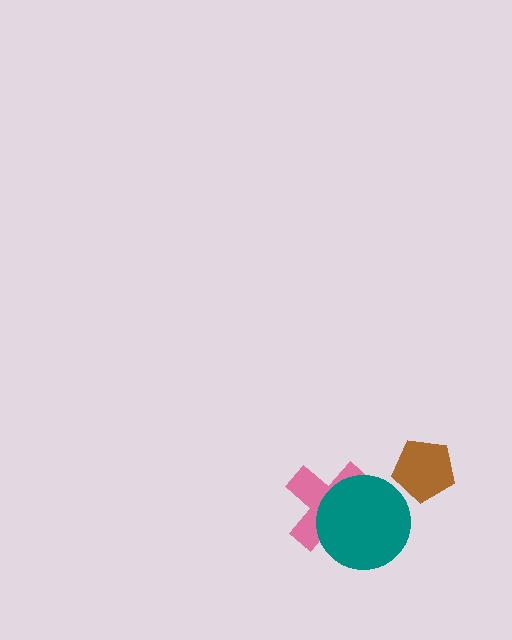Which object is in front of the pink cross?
The teal circle is in front of the pink cross.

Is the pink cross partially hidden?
Yes, it is partially covered by another shape.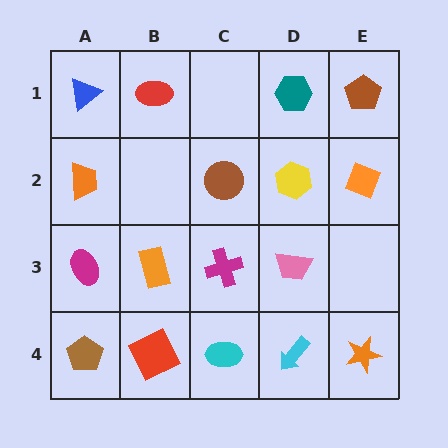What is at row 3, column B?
An orange rectangle.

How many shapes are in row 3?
4 shapes.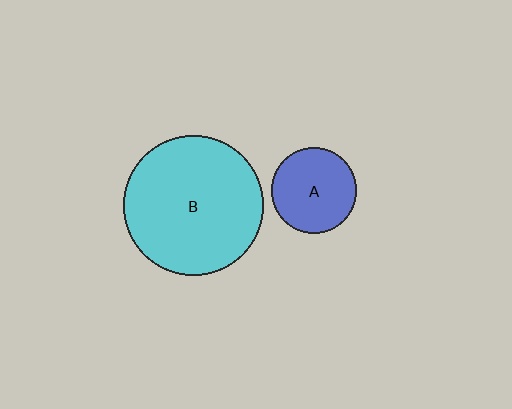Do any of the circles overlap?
No, none of the circles overlap.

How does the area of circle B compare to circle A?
Approximately 2.7 times.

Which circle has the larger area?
Circle B (cyan).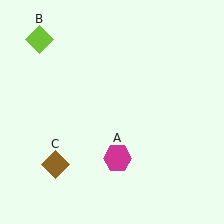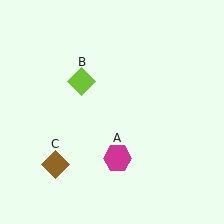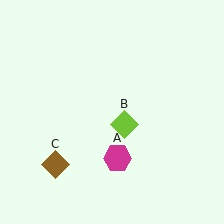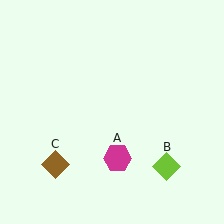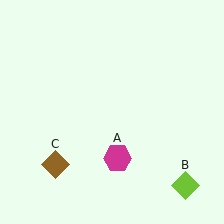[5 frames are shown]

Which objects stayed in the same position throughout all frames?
Magenta hexagon (object A) and brown diamond (object C) remained stationary.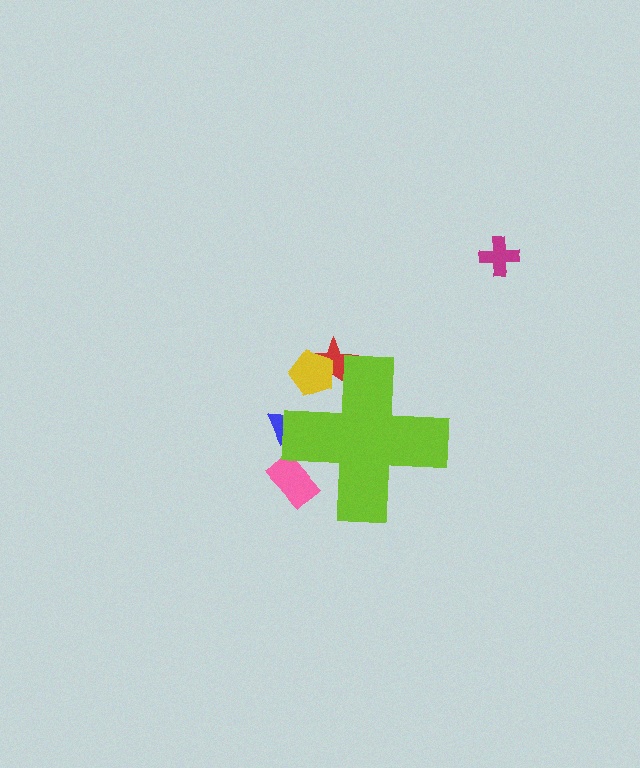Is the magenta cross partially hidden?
No, the magenta cross is fully visible.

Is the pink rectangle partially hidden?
Yes, the pink rectangle is partially hidden behind the lime cross.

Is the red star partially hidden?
Yes, the red star is partially hidden behind the lime cross.